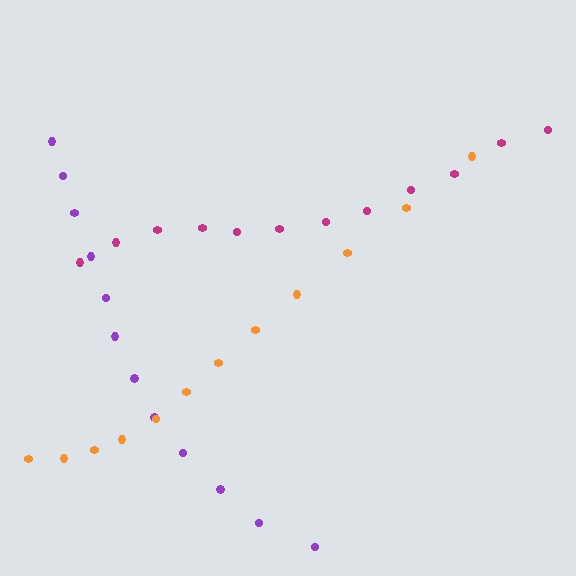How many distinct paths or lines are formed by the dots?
There are 3 distinct paths.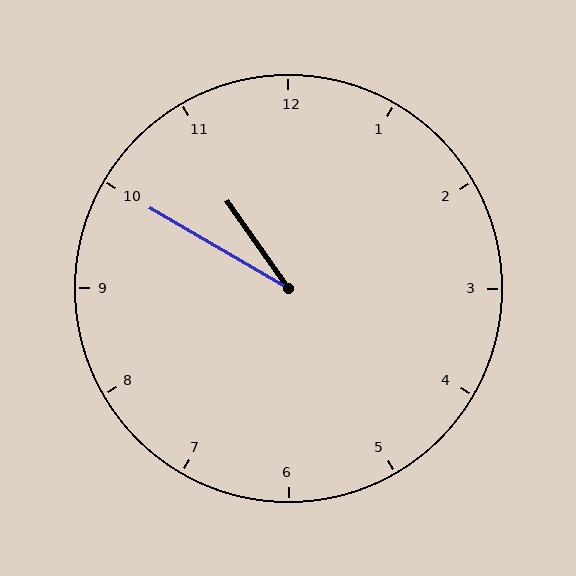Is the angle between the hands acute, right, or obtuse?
It is acute.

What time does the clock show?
10:50.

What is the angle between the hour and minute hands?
Approximately 25 degrees.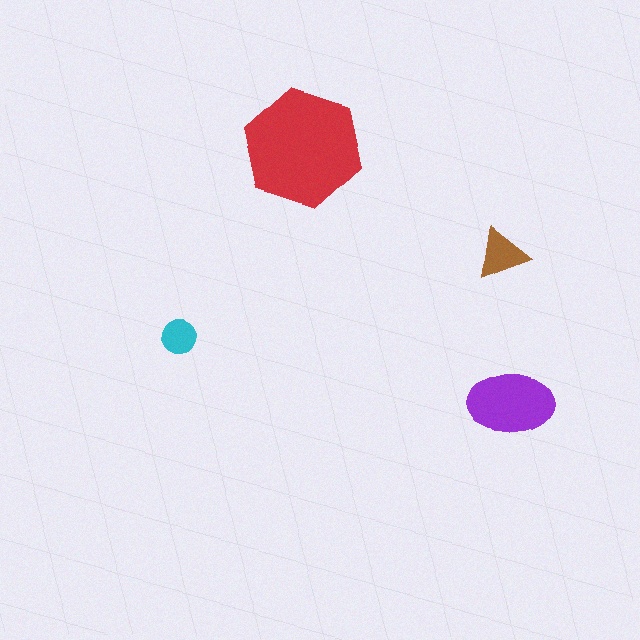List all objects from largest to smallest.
The red hexagon, the purple ellipse, the brown triangle, the cyan circle.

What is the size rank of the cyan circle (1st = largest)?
4th.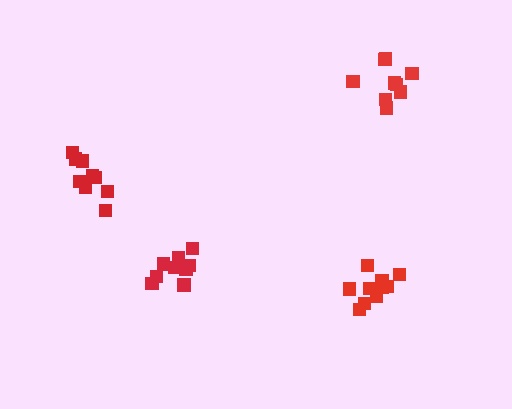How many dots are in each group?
Group 1: 9 dots, Group 2: 9 dots, Group 3: 9 dots, Group 4: 10 dots (37 total).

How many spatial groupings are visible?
There are 4 spatial groupings.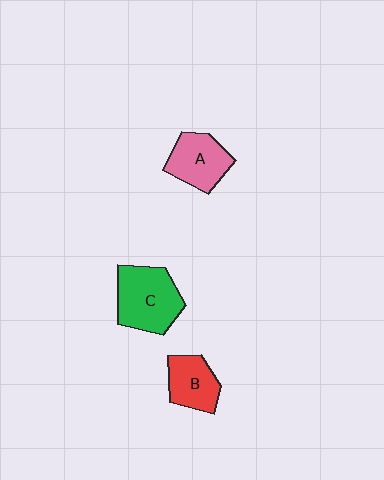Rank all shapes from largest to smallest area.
From largest to smallest: C (green), A (pink), B (red).